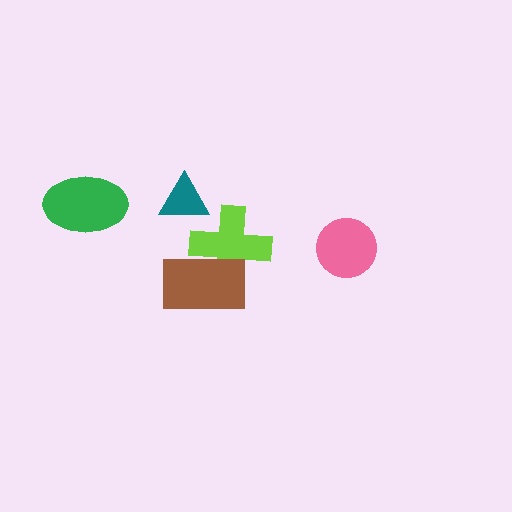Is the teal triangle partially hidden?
No, no other shape covers it.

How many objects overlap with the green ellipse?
0 objects overlap with the green ellipse.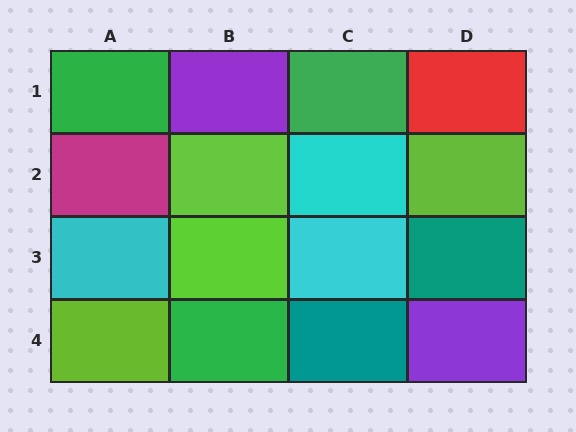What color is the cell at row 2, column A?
Magenta.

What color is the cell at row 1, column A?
Green.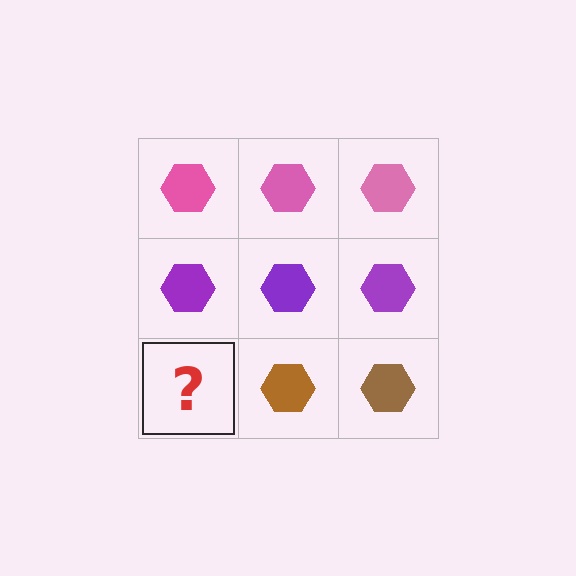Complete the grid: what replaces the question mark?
The question mark should be replaced with a brown hexagon.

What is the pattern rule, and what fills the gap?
The rule is that each row has a consistent color. The gap should be filled with a brown hexagon.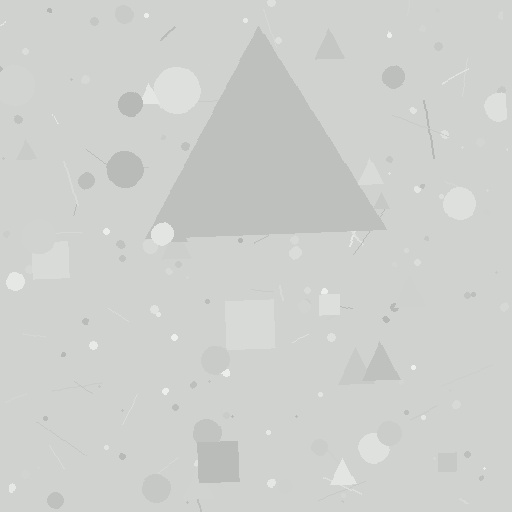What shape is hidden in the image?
A triangle is hidden in the image.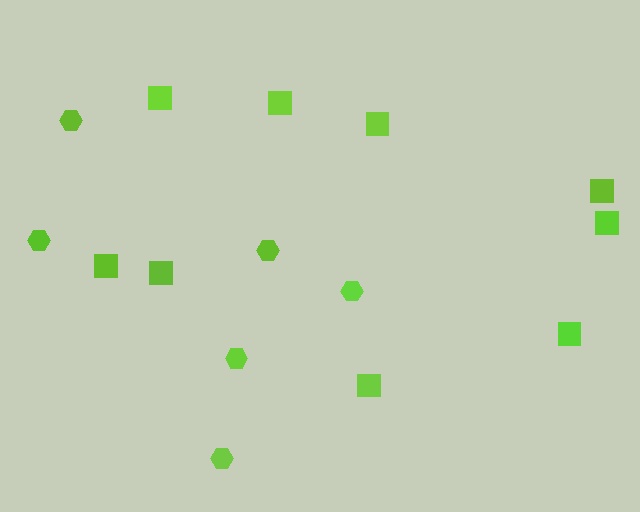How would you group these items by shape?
There are 2 groups: one group of squares (9) and one group of hexagons (6).